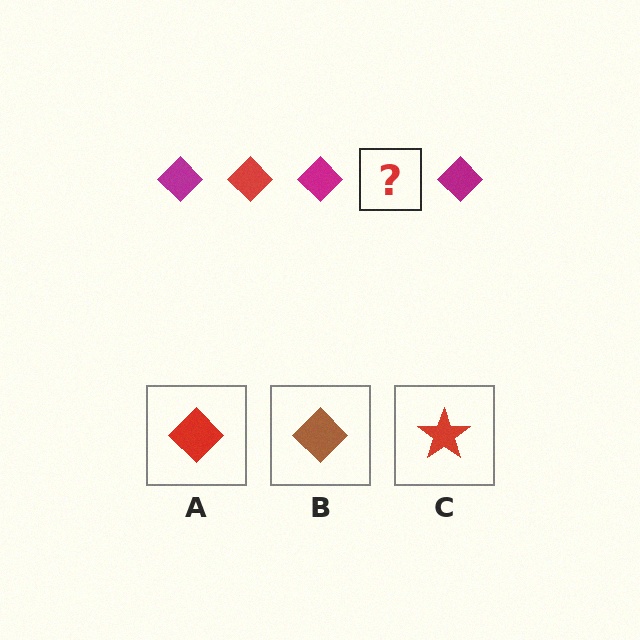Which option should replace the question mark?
Option A.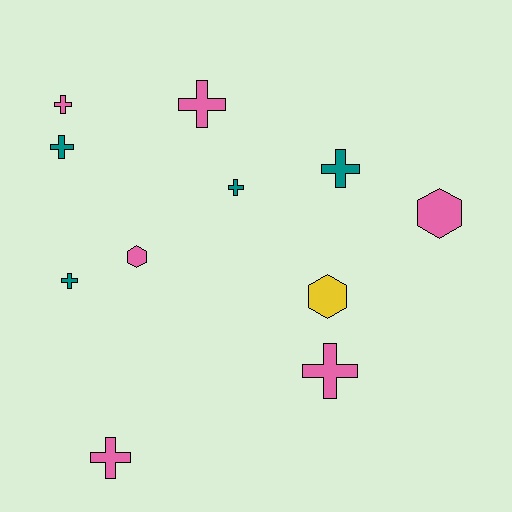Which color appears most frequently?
Pink, with 6 objects.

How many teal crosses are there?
There are 4 teal crosses.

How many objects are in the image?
There are 11 objects.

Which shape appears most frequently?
Cross, with 8 objects.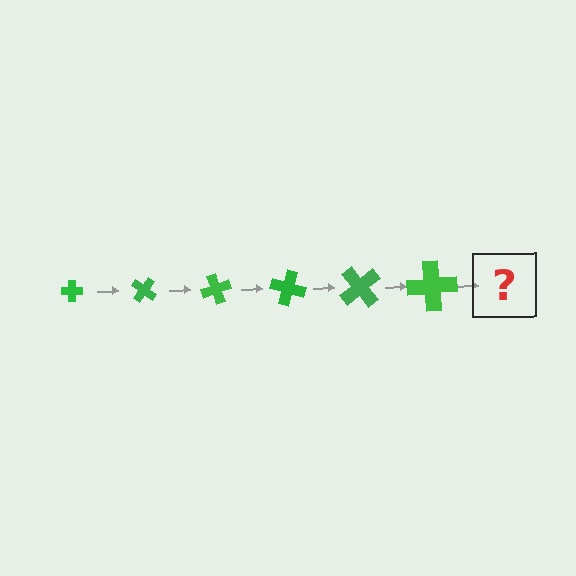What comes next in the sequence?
The next element should be a cross, larger than the previous one and rotated 210 degrees from the start.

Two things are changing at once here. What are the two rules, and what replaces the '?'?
The two rules are that the cross grows larger each step and it rotates 35 degrees each step. The '?' should be a cross, larger than the previous one and rotated 210 degrees from the start.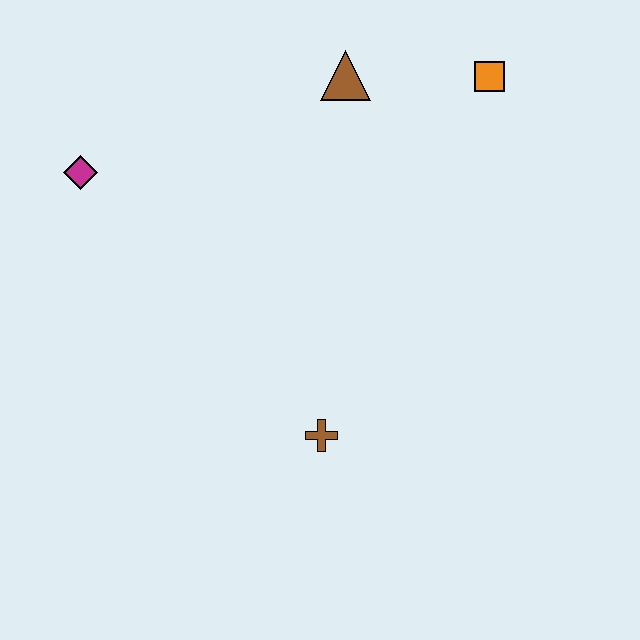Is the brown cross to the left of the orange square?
Yes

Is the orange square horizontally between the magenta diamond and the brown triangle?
No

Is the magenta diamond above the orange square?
No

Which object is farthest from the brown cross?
The orange square is farthest from the brown cross.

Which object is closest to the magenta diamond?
The brown triangle is closest to the magenta diamond.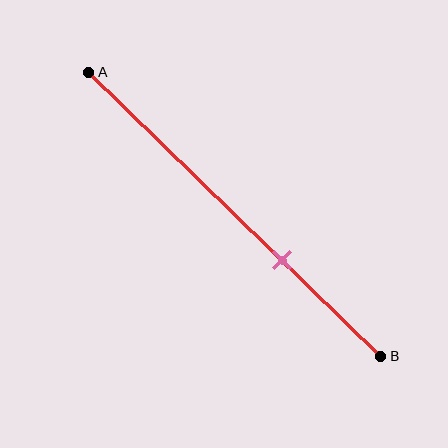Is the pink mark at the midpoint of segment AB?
No, the mark is at about 65% from A, not at the 50% midpoint.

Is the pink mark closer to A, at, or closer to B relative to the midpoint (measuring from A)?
The pink mark is closer to point B than the midpoint of segment AB.